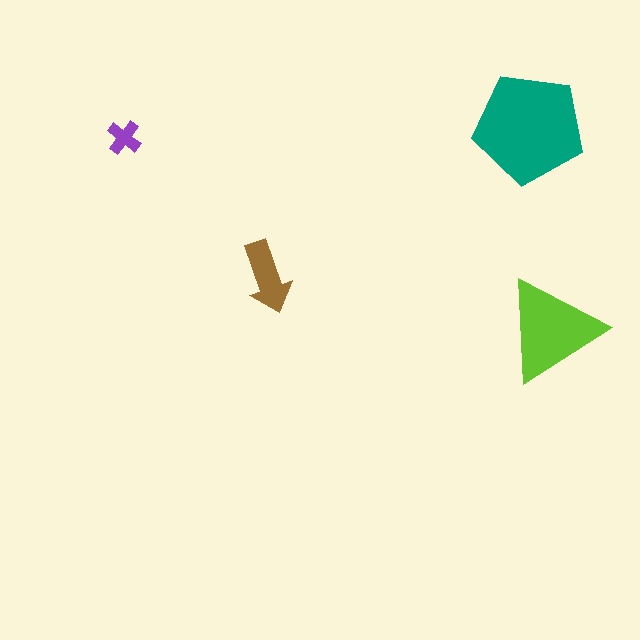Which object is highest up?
The teal pentagon is topmost.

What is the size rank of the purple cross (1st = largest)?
4th.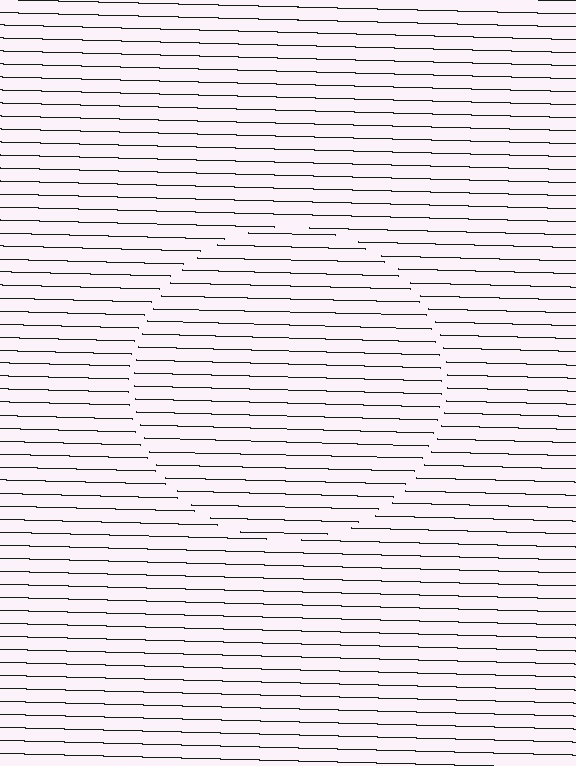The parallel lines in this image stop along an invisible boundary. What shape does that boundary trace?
An illusory circle. The interior of the shape contains the same grating, shifted by half a period — the contour is defined by the phase discontinuity where line-ends from the inner and outer gratings abut.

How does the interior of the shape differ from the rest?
The interior of the shape contains the same grating, shifted by half a period — the contour is defined by the phase discontinuity where line-ends from the inner and outer gratings abut.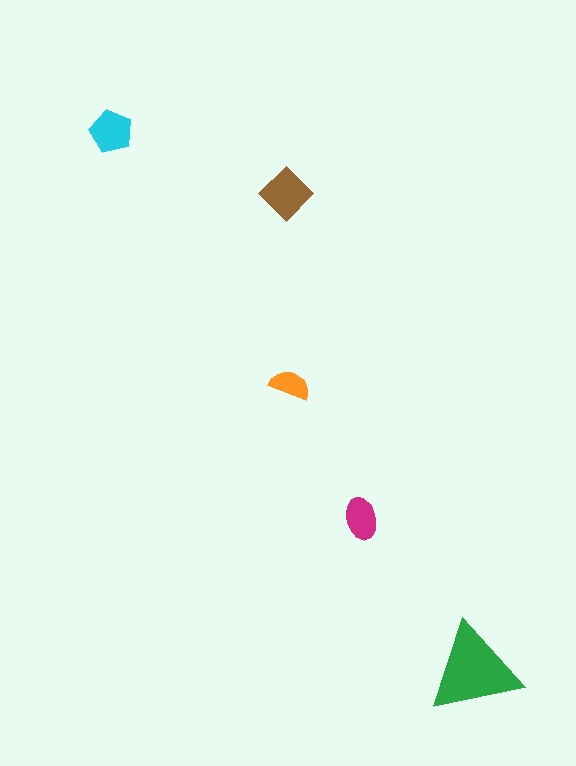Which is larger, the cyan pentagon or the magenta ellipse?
The cyan pentagon.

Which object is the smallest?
The orange semicircle.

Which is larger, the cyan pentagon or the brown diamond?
The brown diamond.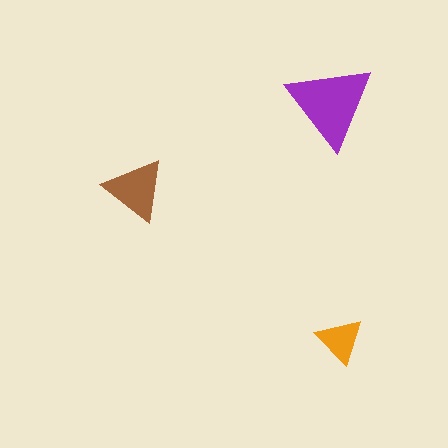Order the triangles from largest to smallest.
the purple one, the brown one, the orange one.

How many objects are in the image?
There are 3 objects in the image.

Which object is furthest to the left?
The brown triangle is leftmost.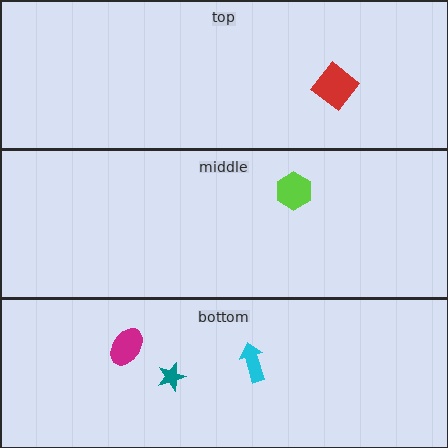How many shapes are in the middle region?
1.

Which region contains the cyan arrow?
The bottom region.